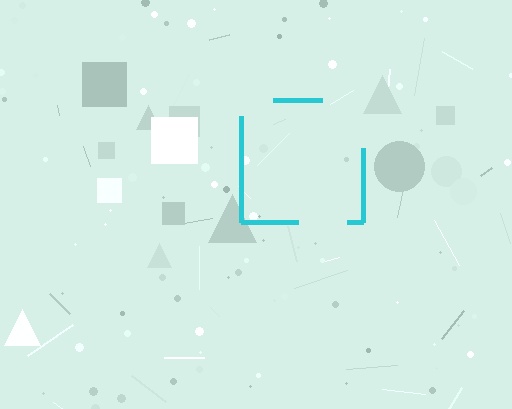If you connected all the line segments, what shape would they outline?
They would outline a square.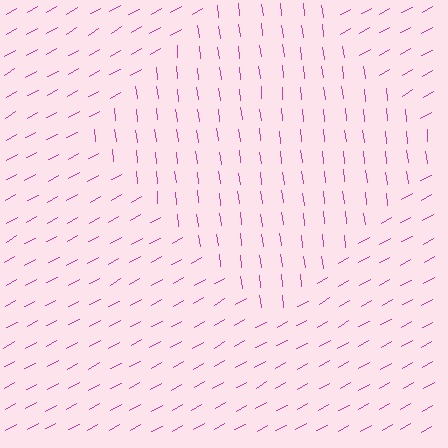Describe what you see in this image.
The image is filled with small magenta line segments. A diamond region in the image has lines oriented differently from the surrounding lines, creating a visible texture boundary.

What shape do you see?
I see a diamond.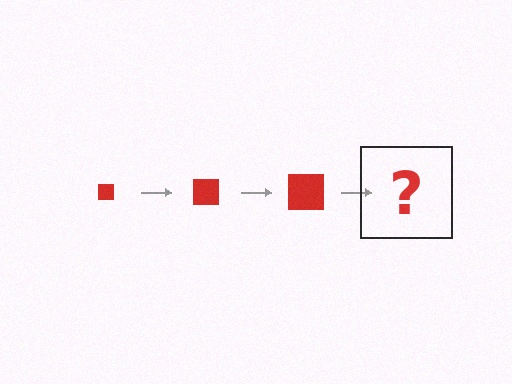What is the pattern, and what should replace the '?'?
The pattern is that the square gets progressively larger each step. The '?' should be a red square, larger than the previous one.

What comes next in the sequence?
The next element should be a red square, larger than the previous one.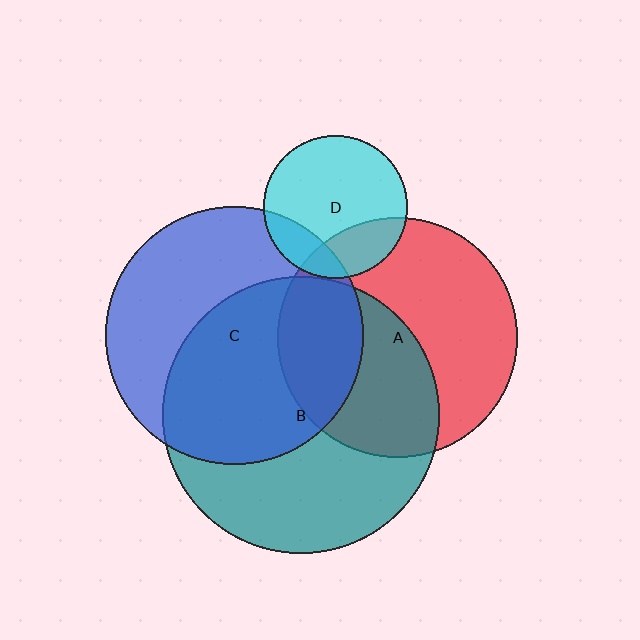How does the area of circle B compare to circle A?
Approximately 1.3 times.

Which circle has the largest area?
Circle B (teal).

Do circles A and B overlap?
Yes.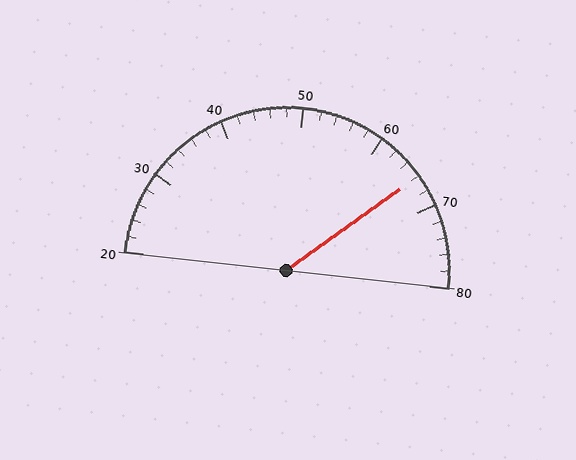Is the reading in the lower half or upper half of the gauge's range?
The reading is in the upper half of the range (20 to 80).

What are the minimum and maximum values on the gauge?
The gauge ranges from 20 to 80.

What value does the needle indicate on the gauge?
The needle indicates approximately 66.